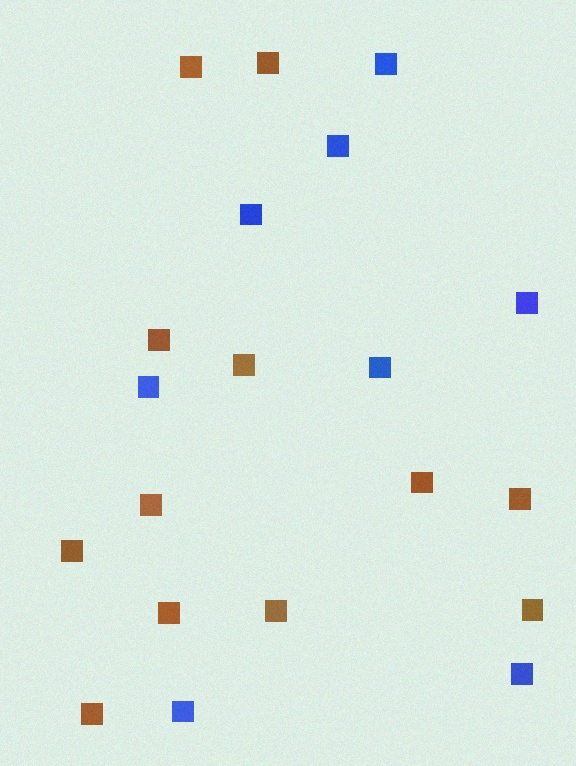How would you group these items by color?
There are 2 groups: one group of brown squares (12) and one group of blue squares (8).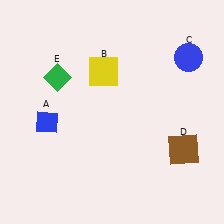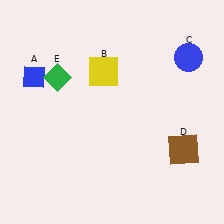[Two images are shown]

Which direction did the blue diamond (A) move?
The blue diamond (A) moved up.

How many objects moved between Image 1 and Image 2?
1 object moved between the two images.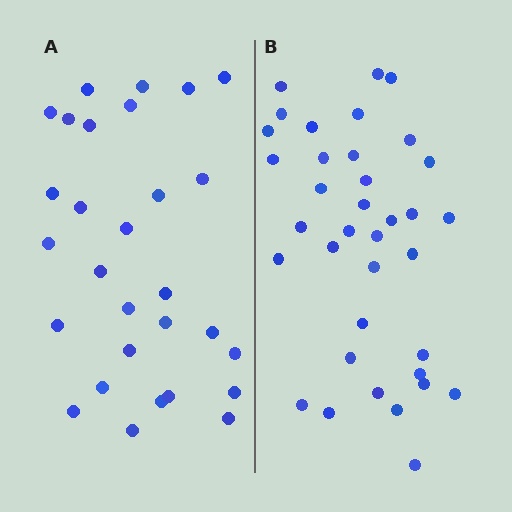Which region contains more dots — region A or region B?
Region B (the right region) has more dots.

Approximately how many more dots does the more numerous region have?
Region B has roughly 8 or so more dots than region A.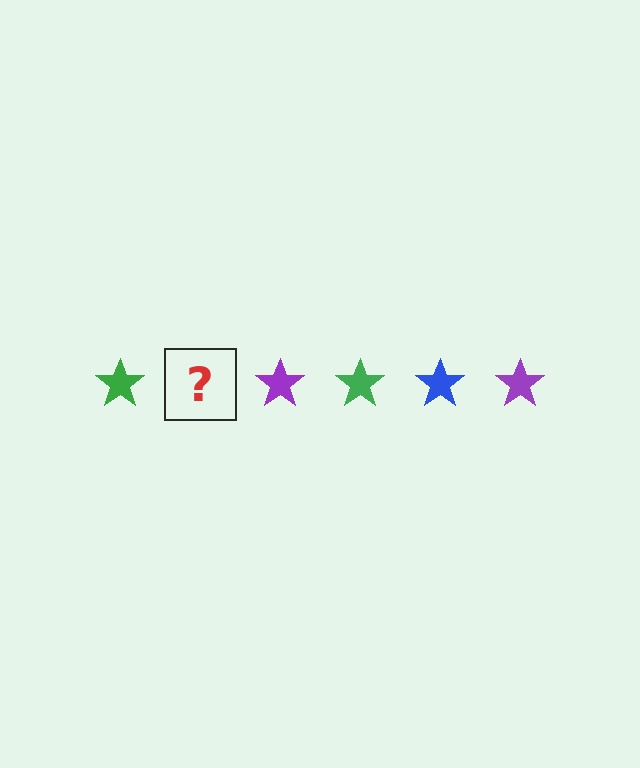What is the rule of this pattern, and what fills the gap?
The rule is that the pattern cycles through green, blue, purple stars. The gap should be filled with a blue star.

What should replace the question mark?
The question mark should be replaced with a blue star.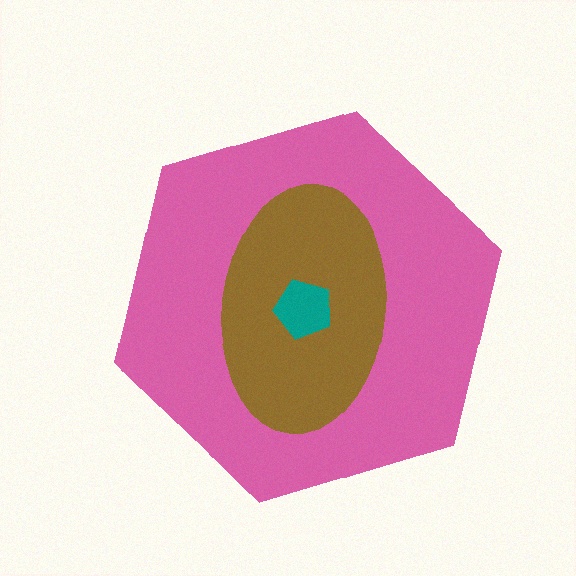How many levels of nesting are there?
3.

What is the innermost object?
The teal pentagon.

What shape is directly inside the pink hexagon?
The brown ellipse.